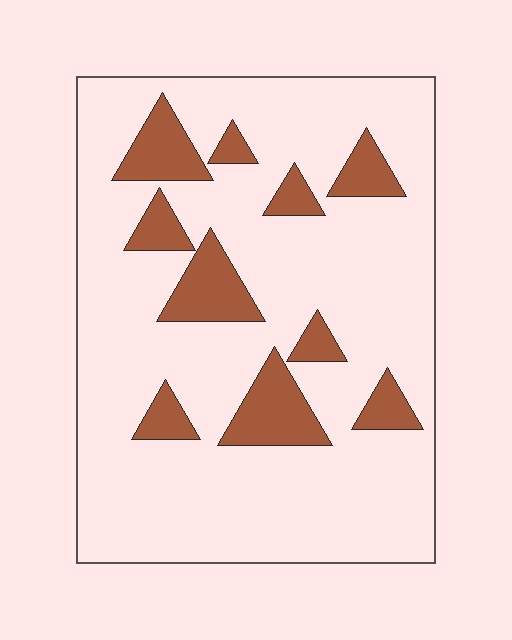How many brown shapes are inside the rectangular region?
10.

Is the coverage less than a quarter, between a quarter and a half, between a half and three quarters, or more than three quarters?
Less than a quarter.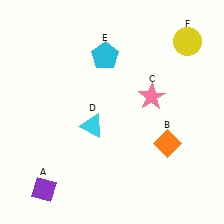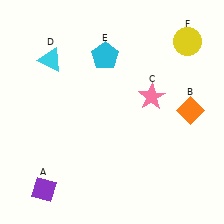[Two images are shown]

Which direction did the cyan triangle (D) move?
The cyan triangle (D) moved up.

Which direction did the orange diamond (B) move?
The orange diamond (B) moved up.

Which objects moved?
The objects that moved are: the orange diamond (B), the cyan triangle (D).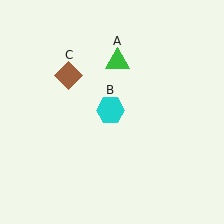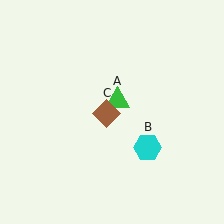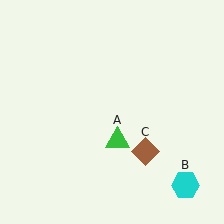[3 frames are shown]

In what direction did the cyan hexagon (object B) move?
The cyan hexagon (object B) moved down and to the right.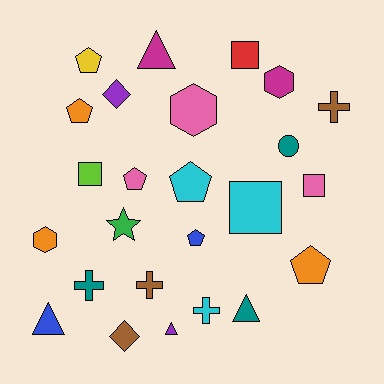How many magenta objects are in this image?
There are 2 magenta objects.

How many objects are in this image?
There are 25 objects.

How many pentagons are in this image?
There are 6 pentagons.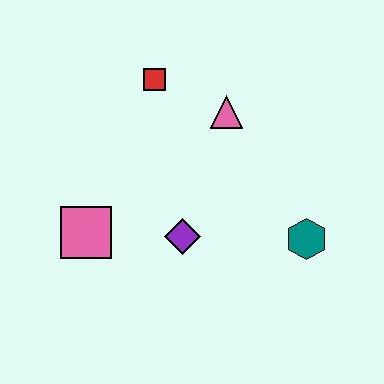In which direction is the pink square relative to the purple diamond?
The pink square is to the left of the purple diamond.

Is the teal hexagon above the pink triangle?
No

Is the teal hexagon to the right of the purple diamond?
Yes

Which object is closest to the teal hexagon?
The purple diamond is closest to the teal hexagon.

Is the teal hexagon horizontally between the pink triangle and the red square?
No